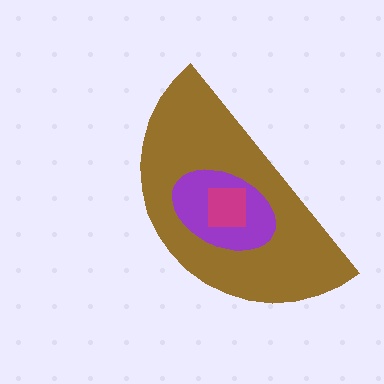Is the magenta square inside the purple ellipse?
Yes.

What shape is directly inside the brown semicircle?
The purple ellipse.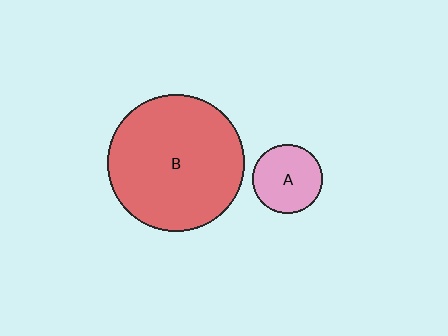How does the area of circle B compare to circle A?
Approximately 3.9 times.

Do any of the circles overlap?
No, none of the circles overlap.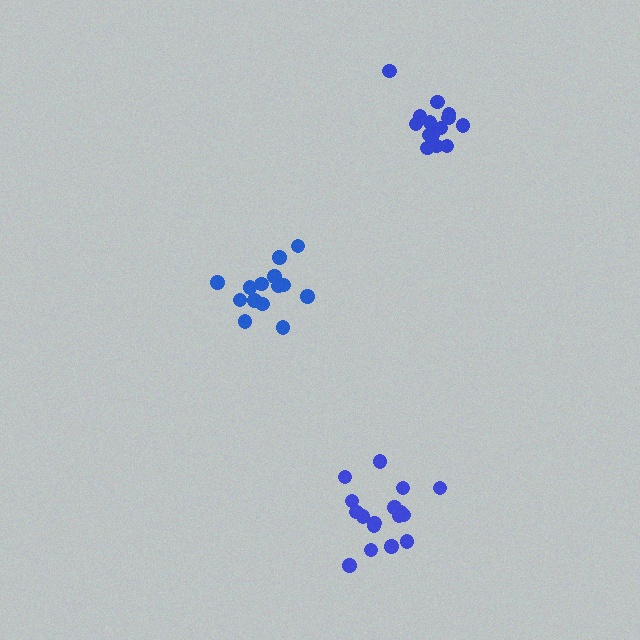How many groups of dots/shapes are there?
There are 3 groups.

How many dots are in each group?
Group 1: 14 dots, Group 2: 17 dots, Group 3: 15 dots (46 total).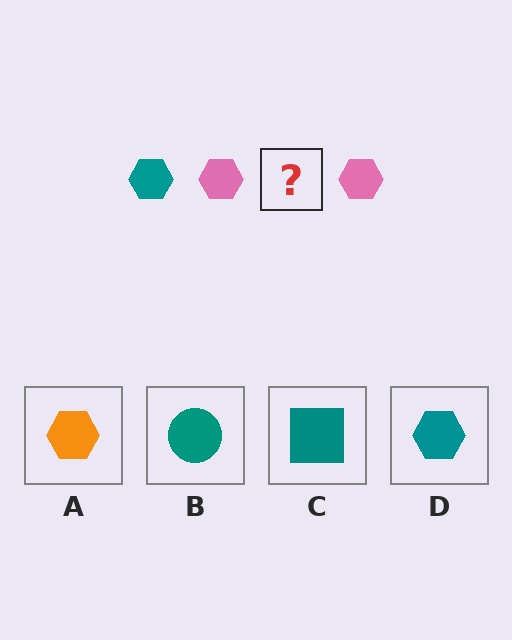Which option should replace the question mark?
Option D.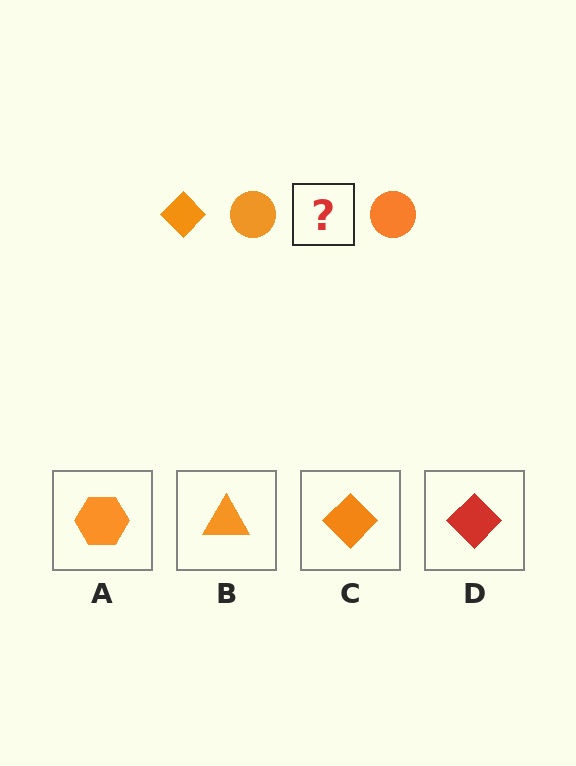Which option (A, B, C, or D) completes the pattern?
C.